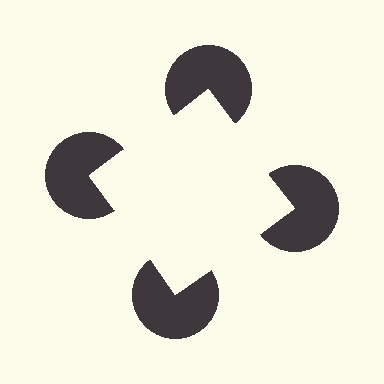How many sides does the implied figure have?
4 sides.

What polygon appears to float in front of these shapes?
An illusory square — its edges are inferred from the aligned wedge cuts in the pac-man discs, not physically drawn.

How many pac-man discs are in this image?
There are 4 — one at each vertex of the illusory square.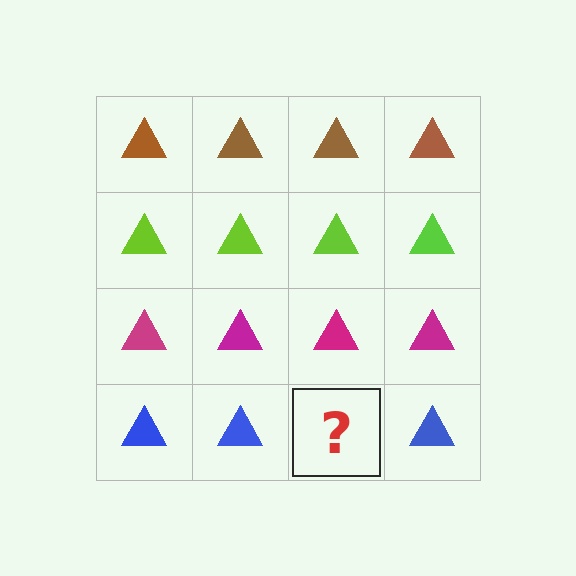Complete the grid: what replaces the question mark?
The question mark should be replaced with a blue triangle.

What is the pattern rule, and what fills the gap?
The rule is that each row has a consistent color. The gap should be filled with a blue triangle.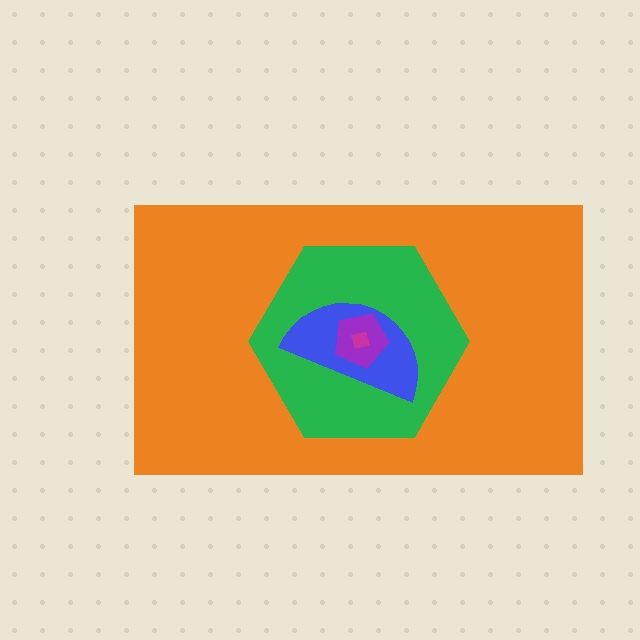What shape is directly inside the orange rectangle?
The green hexagon.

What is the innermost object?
The magenta square.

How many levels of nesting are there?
5.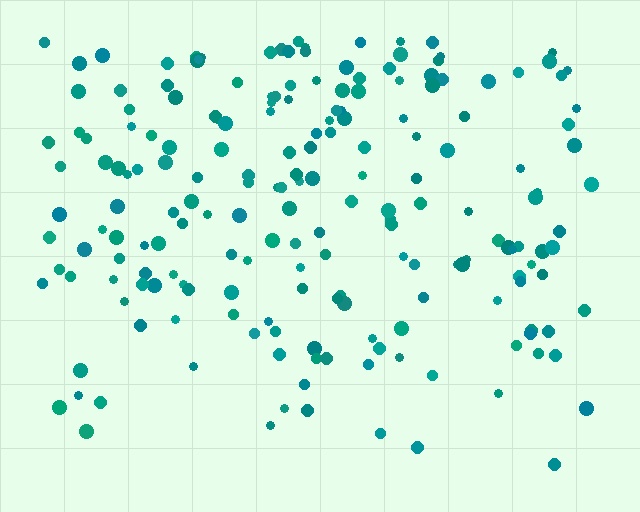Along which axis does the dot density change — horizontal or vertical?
Vertical.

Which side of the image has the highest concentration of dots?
The top.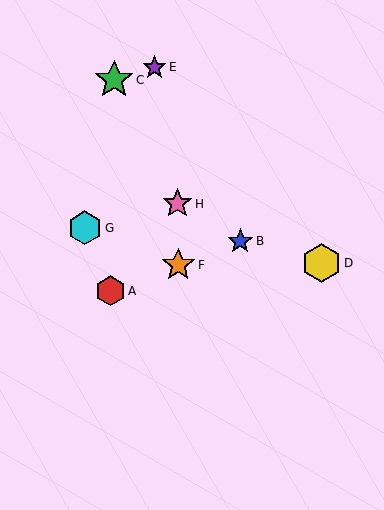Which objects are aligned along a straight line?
Objects A, B, F are aligned along a straight line.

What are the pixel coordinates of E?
Object E is at (155, 67).